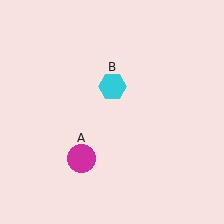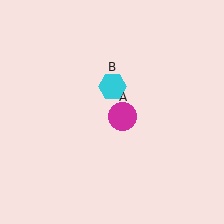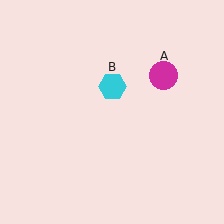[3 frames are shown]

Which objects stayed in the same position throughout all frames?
Cyan hexagon (object B) remained stationary.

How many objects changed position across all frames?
1 object changed position: magenta circle (object A).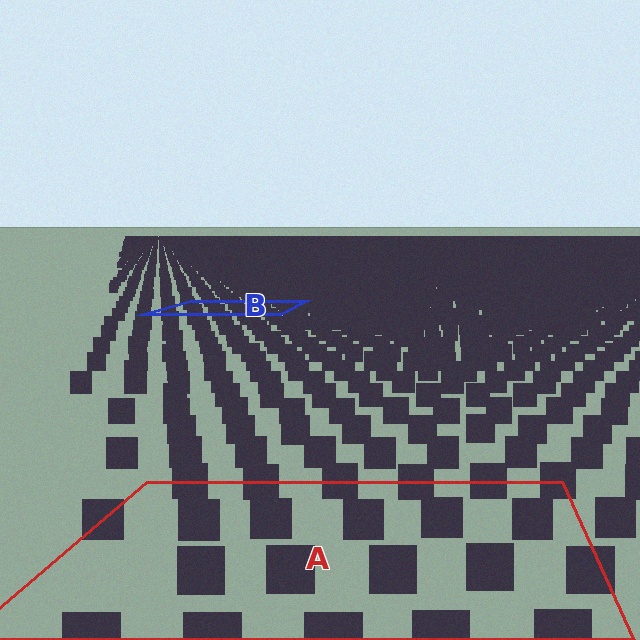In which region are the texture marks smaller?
The texture marks are smaller in region B, because it is farther away.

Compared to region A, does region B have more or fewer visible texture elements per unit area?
Region B has more texture elements per unit area — they are packed more densely because it is farther away.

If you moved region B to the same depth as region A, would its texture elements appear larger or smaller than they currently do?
They would appear larger. At a closer depth, the same texture elements are projected at a bigger on-screen size.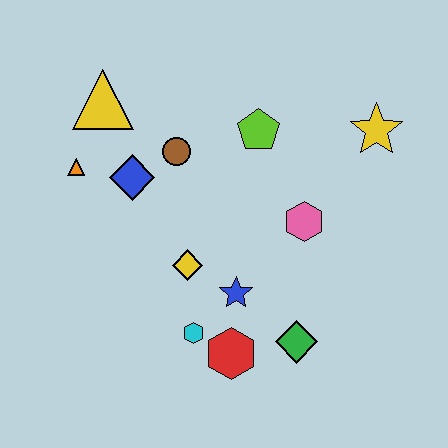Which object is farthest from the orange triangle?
The yellow star is farthest from the orange triangle.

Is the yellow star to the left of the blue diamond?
No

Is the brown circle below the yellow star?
Yes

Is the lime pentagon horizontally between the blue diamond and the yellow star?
Yes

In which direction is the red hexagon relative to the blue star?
The red hexagon is below the blue star.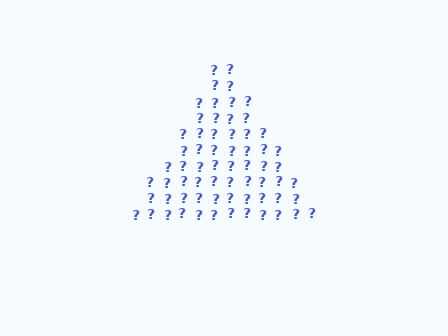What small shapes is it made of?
It is made of small question marks.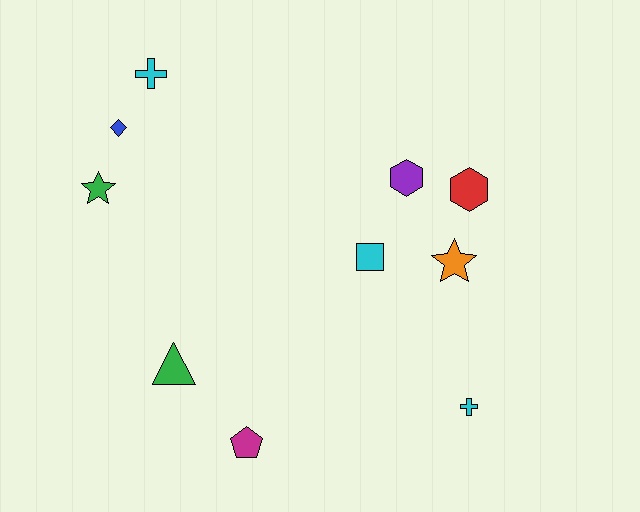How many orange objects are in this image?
There is 1 orange object.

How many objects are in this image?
There are 10 objects.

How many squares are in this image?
There is 1 square.